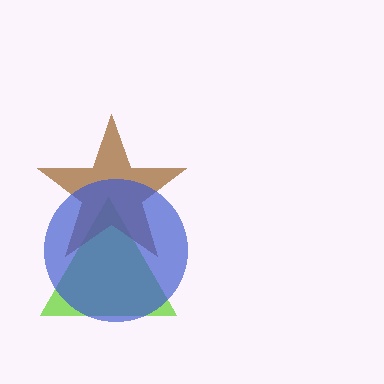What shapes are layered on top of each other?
The layered shapes are: a lime triangle, a brown star, a blue circle.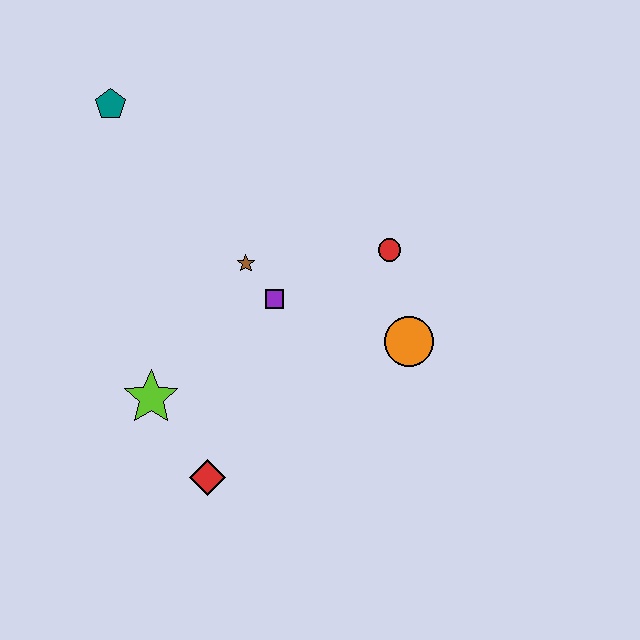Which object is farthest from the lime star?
The teal pentagon is farthest from the lime star.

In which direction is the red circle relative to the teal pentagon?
The red circle is to the right of the teal pentagon.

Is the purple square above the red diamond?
Yes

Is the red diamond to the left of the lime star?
No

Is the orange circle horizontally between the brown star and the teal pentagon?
No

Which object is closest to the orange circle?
The red circle is closest to the orange circle.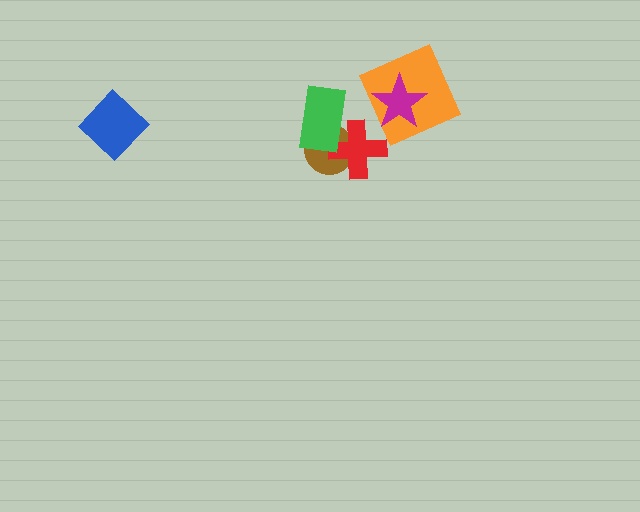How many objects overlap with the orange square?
1 object overlaps with the orange square.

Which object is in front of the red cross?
The green rectangle is in front of the red cross.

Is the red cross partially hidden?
Yes, it is partially covered by another shape.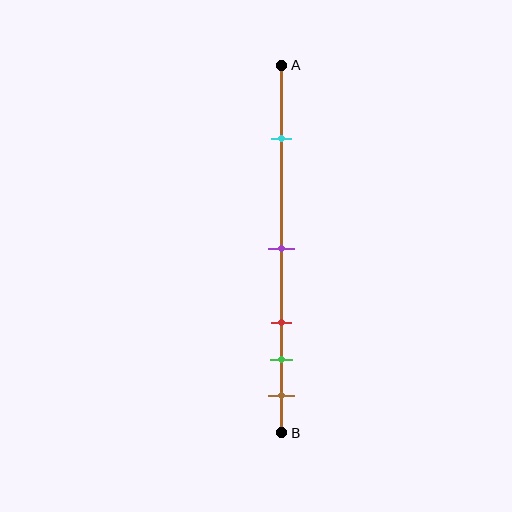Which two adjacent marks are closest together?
The green and brown marks are the closest adjacent pair.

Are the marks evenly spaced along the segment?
No, the marks are not evenly spaced.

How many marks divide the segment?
There are 5 marks dividing the segment.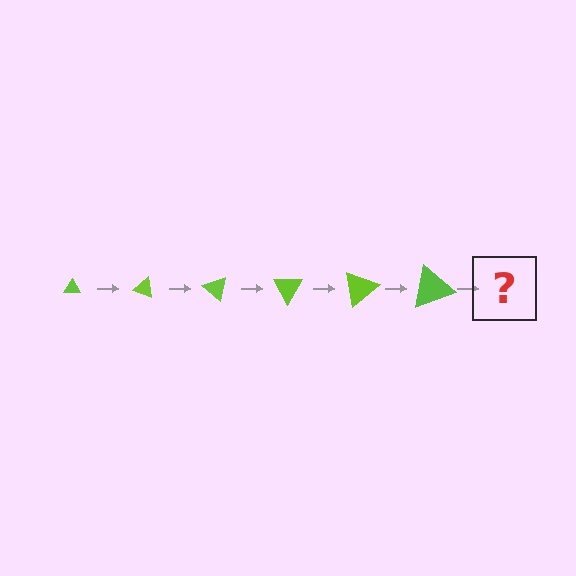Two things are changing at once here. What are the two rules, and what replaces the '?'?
The two rules are that the triangle grows larger each step and it rotates 20 degrees each step. The '?' should be a triangle, larger than the previous one and rotated 120 degrees from the start.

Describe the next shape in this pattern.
It should be a triangle, larger than the previous one and rotated 120 degrees from the start.